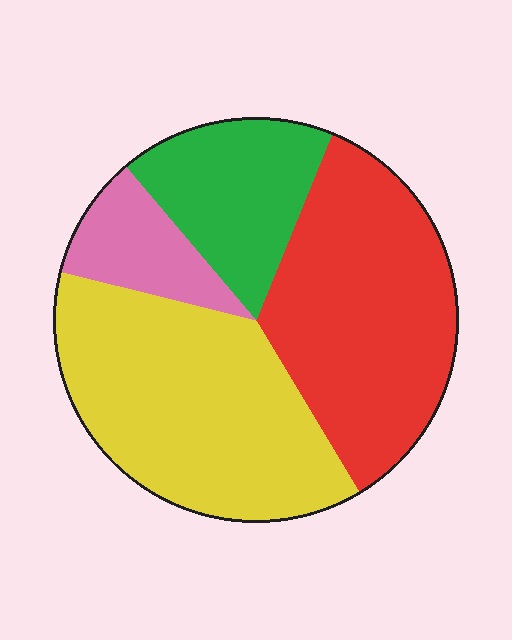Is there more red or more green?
Red.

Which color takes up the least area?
Pink, at roughly 10%.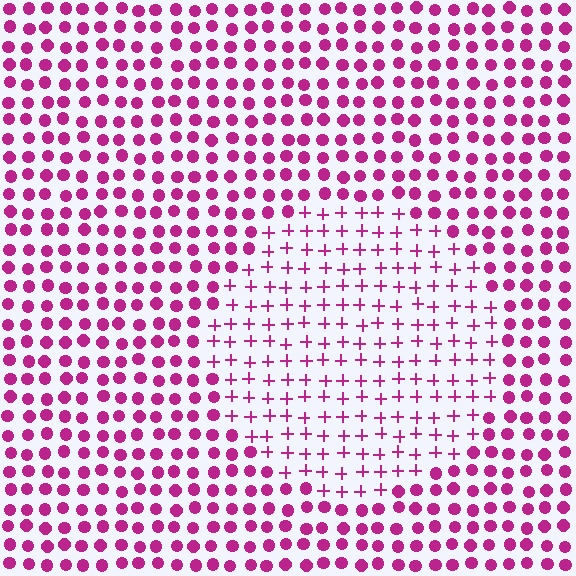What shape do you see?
I see a circle.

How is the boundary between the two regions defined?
The boundary is defined by a change in element shape: plus signs inside vs. circles outside. All elements share the same color and spacing.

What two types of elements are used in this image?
The image uses plus signs inside the circle region and circles outside it.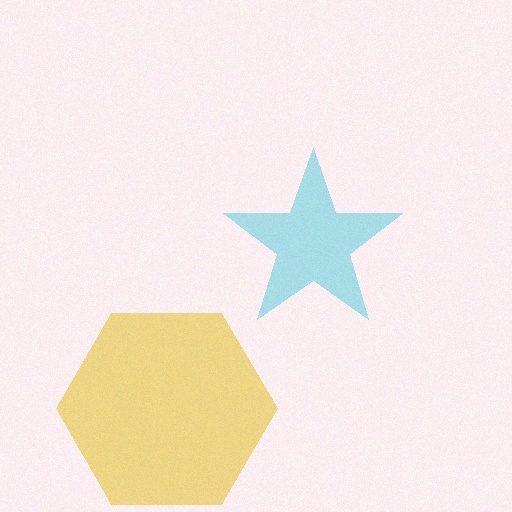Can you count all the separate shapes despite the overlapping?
Yes, there are 2 separate shapes.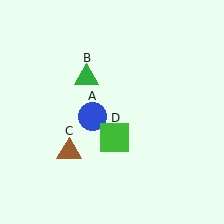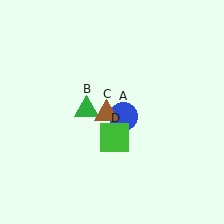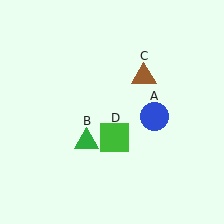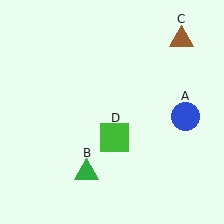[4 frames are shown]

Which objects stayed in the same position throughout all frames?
Green square (object D) remained stationary.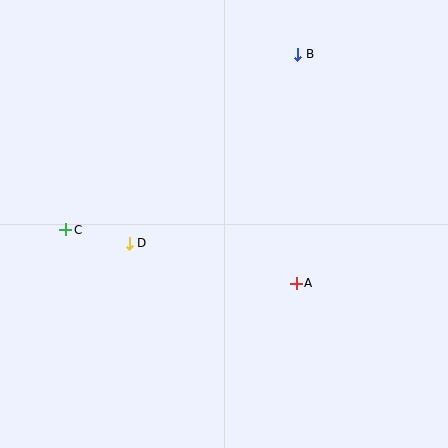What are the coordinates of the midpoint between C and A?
The midpoint between C and A is at (181, 257).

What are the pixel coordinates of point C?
Point C is at (66, 230).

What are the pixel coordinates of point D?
Point D is at (129, 243).